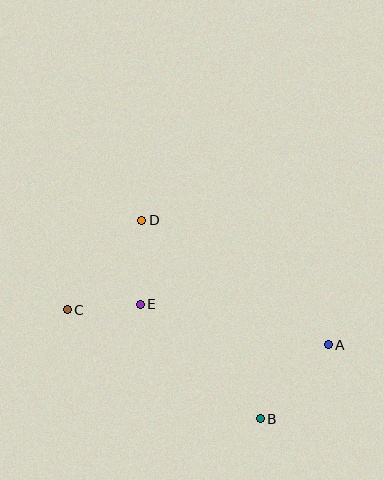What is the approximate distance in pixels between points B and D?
The distance between B and D is approximately 231 pixels.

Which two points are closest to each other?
Points C and E are closest to each other.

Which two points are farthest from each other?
Points A and C are farthest from each other.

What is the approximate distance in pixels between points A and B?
The distance between A and B is approximately 101 pixels.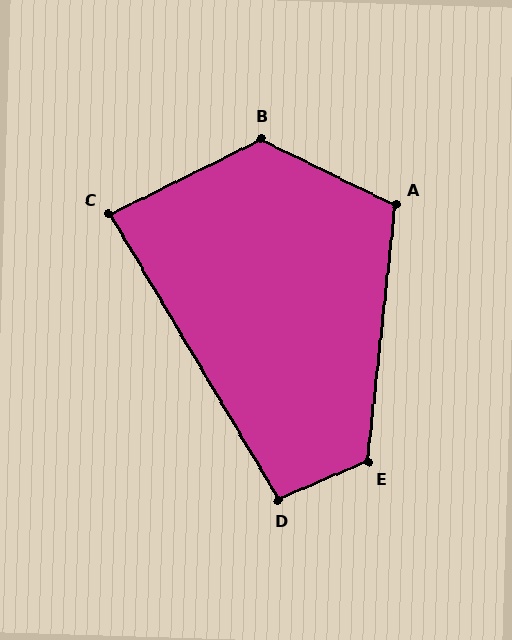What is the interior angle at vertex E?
Approximately 119 degrees (obtuse).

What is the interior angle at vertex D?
Approximately 98 degrees (obtuse).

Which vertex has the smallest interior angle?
C, at approximately 86 degrees.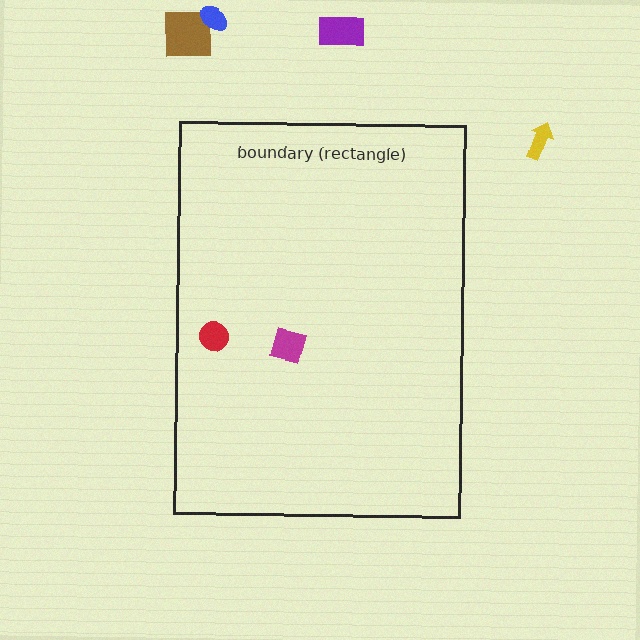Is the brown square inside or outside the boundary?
Outside.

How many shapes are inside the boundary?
2 inside, 4 outside.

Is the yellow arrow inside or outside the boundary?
Outside.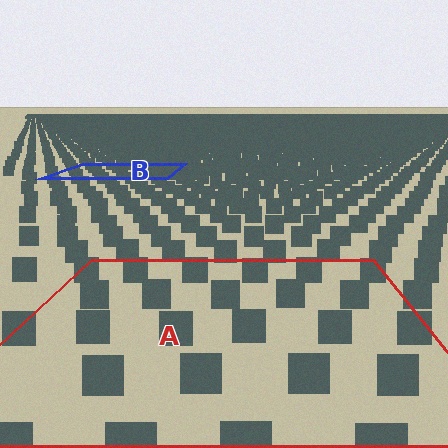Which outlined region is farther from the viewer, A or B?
Region B is farther from the viewer — the texture elements inside it appear smaller and more densely packed.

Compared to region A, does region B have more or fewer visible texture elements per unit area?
Region B has more texture elements per unit area — they are packed more densely because it is farther away.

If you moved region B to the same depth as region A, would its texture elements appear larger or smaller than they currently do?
They would appear larger. At a closer depth, the same texture elements are projected at a bigger on-screen size.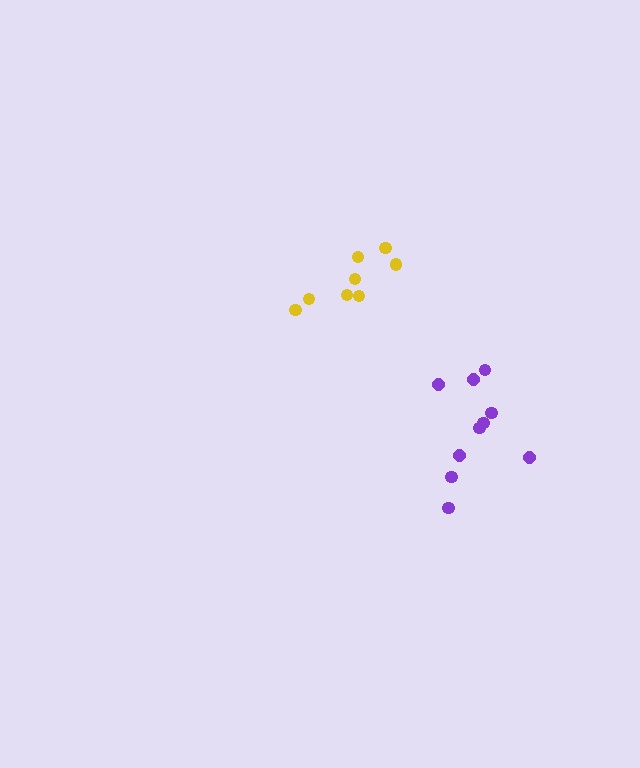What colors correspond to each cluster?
The clusters are colored: yellow, purple.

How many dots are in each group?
Group 1: 8 dots, Group 2: 10 dots (18 total).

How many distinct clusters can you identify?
There are 2 distinct clusters.